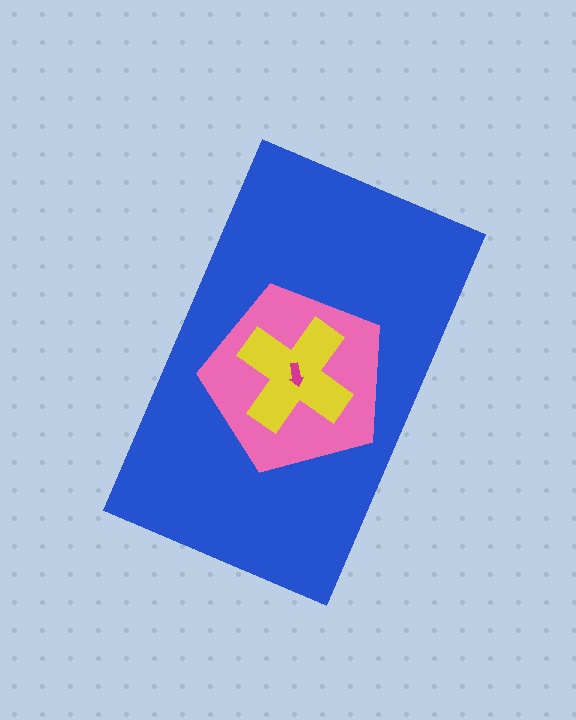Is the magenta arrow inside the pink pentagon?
Yes.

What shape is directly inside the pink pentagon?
The yellow cross.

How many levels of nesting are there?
4.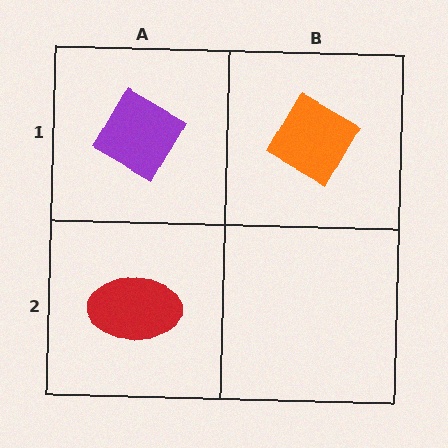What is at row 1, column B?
An orange diamond.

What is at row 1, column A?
A purple diamond.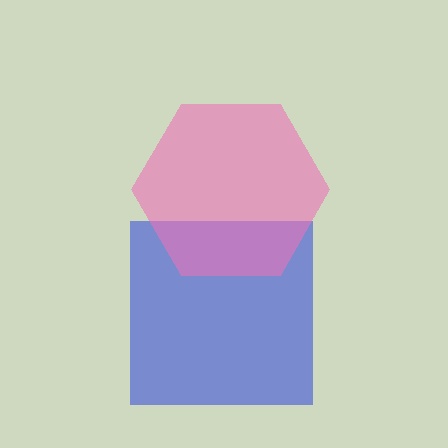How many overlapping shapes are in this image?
There are 2 overlapping shapes in the image.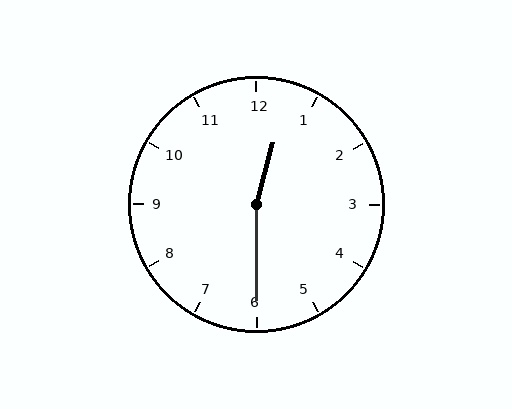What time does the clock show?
12:30.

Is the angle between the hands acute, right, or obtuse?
It is obtuse.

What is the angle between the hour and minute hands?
Approximately 165 degrees.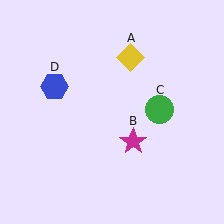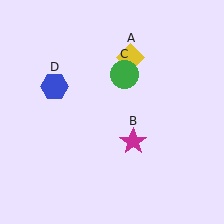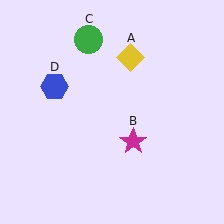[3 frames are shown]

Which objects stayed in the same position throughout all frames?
Yellow diamond (object A) and magenta star (object B) and blue hexagon (object D) remained stationary.